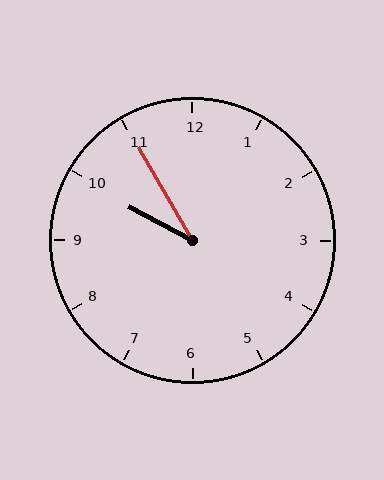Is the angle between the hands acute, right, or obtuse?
It is acute.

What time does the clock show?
9:55.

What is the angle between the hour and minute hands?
Approximately 32 degrees.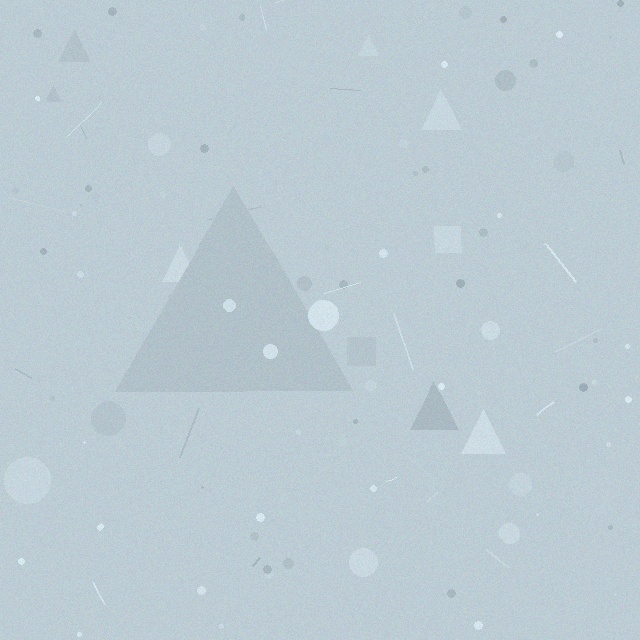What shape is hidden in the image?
A triangle is hidden in the image.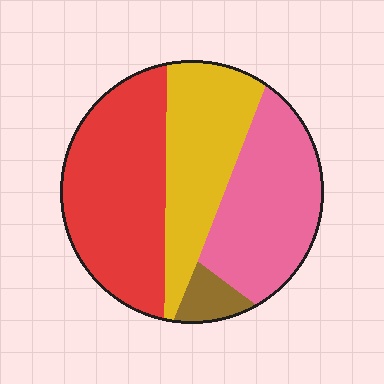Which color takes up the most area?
Red, at roughly 35%.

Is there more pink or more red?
Red.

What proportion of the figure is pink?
Pink takes up about one third (1/3) of the figure.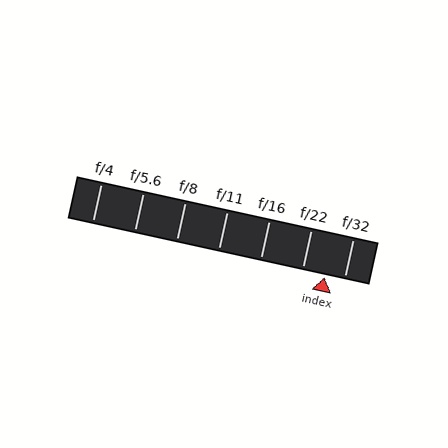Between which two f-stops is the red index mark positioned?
The index mark is between f/22 and f/32.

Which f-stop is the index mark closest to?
The index mark is closest to f/32.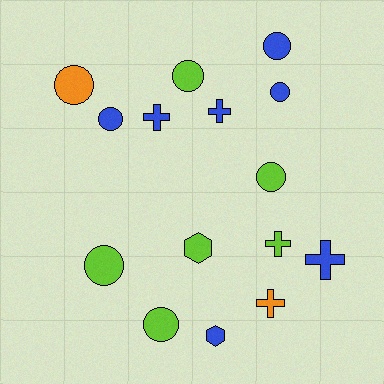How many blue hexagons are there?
There is 1 blue hexagon.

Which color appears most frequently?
Blue, with 7 objects.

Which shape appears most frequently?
Circle, with 8 objects.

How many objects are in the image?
There are 15 objects.